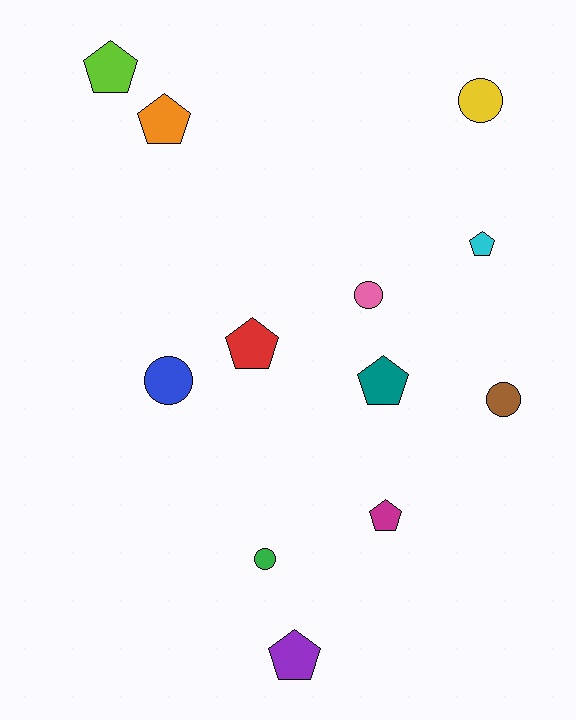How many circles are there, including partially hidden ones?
There are 5 circles.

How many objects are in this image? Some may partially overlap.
There are 12 objects.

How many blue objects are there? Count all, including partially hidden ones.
There is 1 blue object.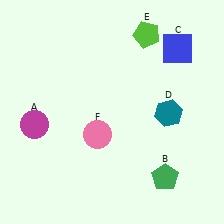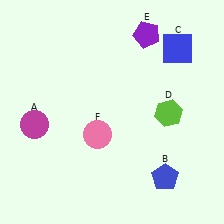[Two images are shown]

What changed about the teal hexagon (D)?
In Image 1, D is teal. In Image 2, it changed to lime.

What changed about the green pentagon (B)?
In Image 1, B is green. In Image 2, it changed to blue.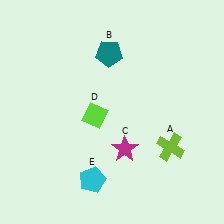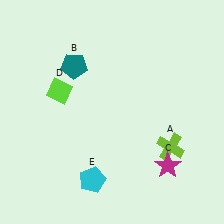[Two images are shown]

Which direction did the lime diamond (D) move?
The lime diamond (D) moved left.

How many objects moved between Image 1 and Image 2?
3 objects moved between the two images.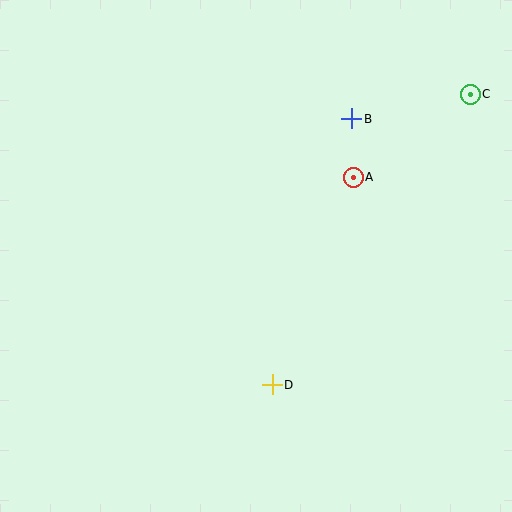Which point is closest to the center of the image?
Point A at (353, 177) is closest to the center.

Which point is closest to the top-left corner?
Point B is closest to the top-left corner.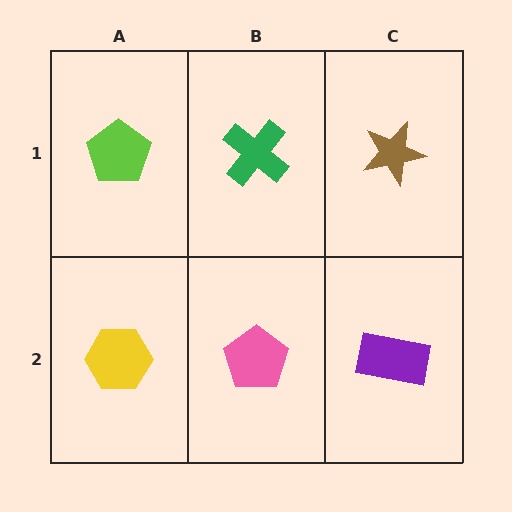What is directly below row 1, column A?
A yellow hexagon.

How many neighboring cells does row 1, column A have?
2.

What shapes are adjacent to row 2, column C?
A brown star (row 1, column C), a pink pentagon (row 2, column B).